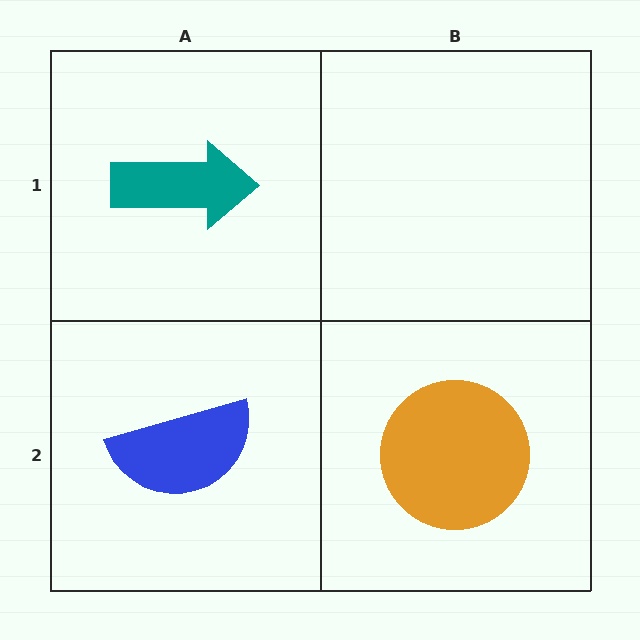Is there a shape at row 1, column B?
No, that cell is empty.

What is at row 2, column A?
A blue semicircle.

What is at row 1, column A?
A teal arrow.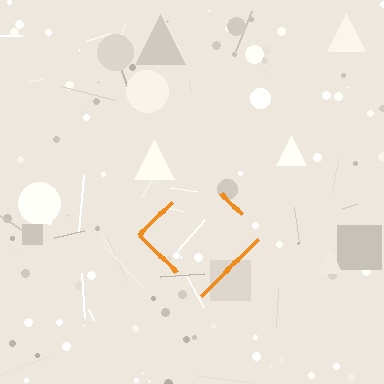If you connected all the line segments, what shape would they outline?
They would outline a diamond.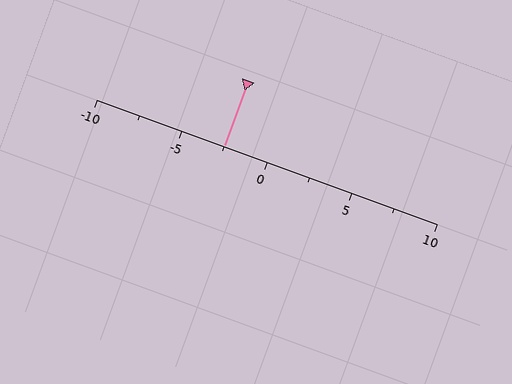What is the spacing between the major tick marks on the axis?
The major ticks are spaced 5 apart.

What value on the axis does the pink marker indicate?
The marker indicates approximately -2.5.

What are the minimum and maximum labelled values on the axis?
The axis runs from -10 to 10.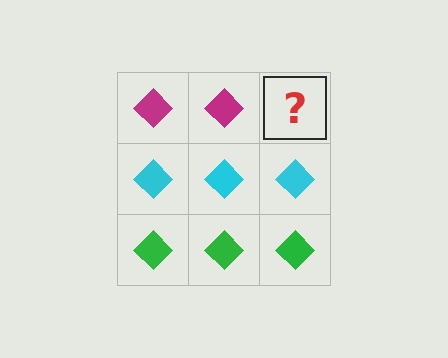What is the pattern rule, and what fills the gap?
The rule is that each row has a consistent color. The gap should be filled with a magenta diamond.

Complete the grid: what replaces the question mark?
The question mark should be replaced with a magenta diamond.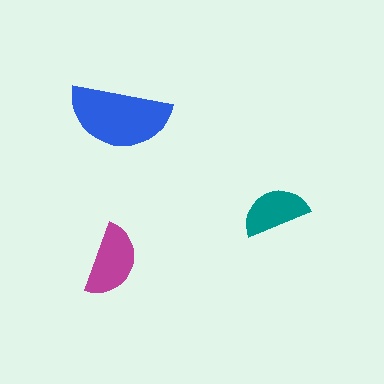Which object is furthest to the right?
The teal semicircle is rightmost.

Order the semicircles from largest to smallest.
the blue one, the magenta one, the teal one.